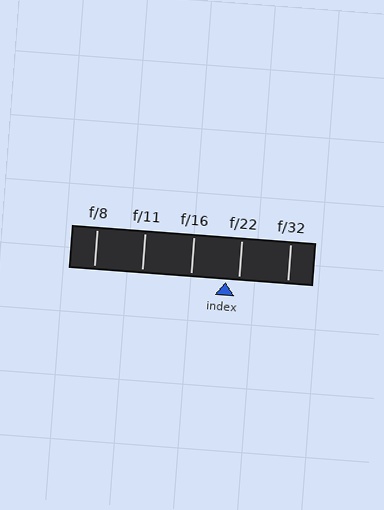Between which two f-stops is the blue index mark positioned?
The index mark is between f/16 and f/22.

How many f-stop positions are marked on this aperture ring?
There are 5 f-stop positions marked.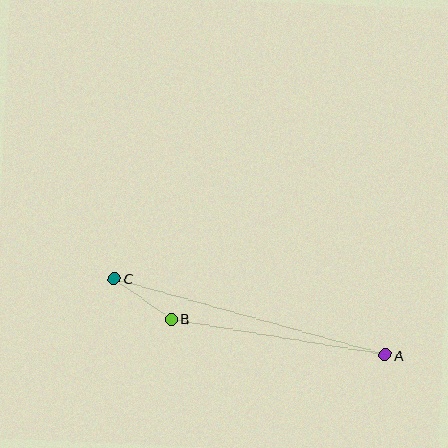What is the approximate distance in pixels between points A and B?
The distance between A and B is approximately 217 pixels.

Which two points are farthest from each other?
Points A and C are farthest from each other.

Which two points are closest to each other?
Points B and C are closest to each other.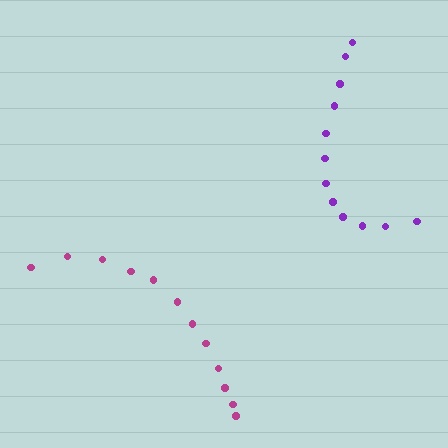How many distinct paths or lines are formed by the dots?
There are 2 distinct paths.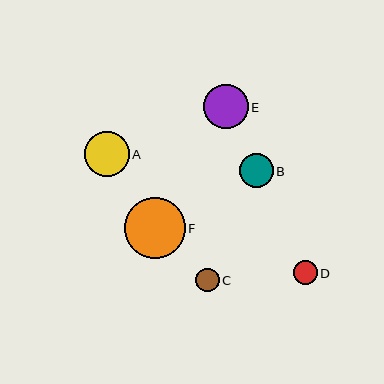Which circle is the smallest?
Circle C is the smallest with a size of approximately 24 pixels.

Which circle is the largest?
Circle F is the largest with a size of approximately 61 pixels.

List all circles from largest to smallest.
From largest to smallest: F, A, E, B, D, C.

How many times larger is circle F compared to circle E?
Circle F is approximately 1.4 times the size of circle E.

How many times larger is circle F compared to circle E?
Circle F is approximately 1.4 times the size of circle E.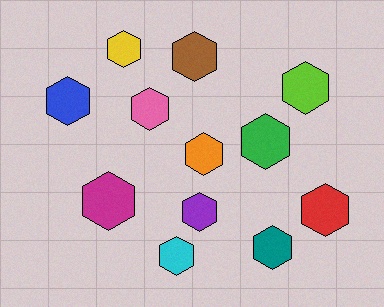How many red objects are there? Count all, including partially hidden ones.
There is 1 red object.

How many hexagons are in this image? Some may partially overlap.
There are 12 hexagons.